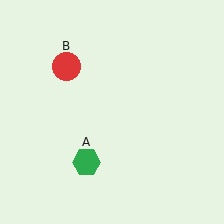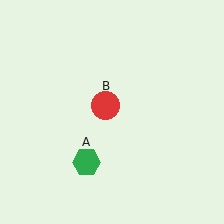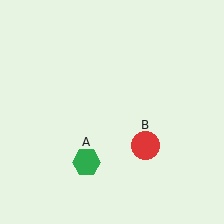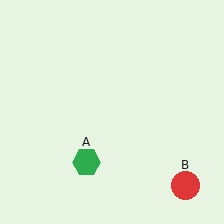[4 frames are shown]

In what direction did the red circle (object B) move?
The red circle (object B) moved down and to the right.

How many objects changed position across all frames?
1 object changed position: red circle (object B).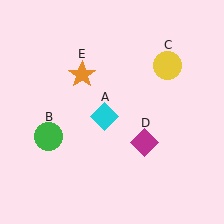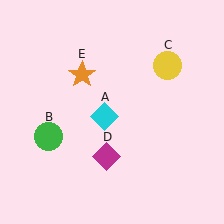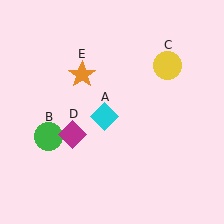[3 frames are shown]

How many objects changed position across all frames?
1 object changed position: magenta diamond (object D).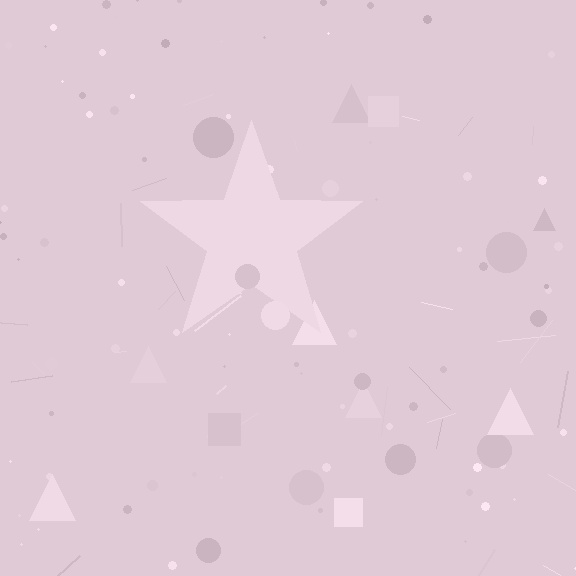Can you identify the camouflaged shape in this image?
The camouflaged shape is a star.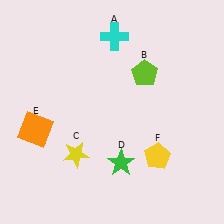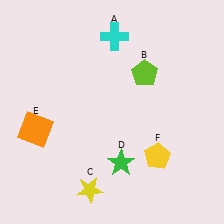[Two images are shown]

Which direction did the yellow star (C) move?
The yellow star (C) moved down.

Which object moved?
The yellow star (C) moved down.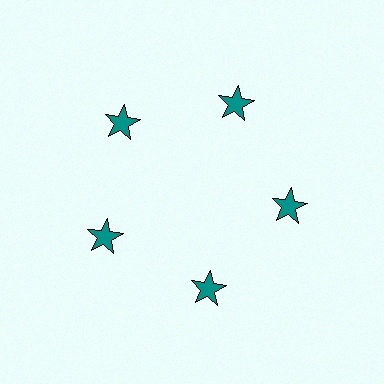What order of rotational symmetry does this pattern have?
This pattern has 5-fold rotational symmetry.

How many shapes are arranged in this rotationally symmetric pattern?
There are 5 shapes, arranged in 5 groups of 1.